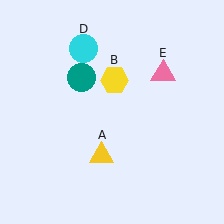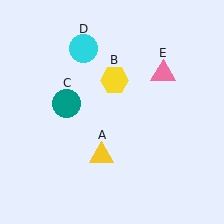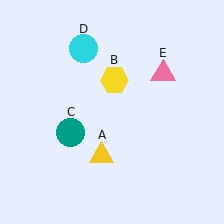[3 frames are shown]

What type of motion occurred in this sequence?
The teal circle (object C) rotated counterclockwise around the center of the scene.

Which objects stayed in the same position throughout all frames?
Yellow triangle (object A) and yellow hexagon (object B) and cyan circle (object D) and pink triangle (object E) remained stationary.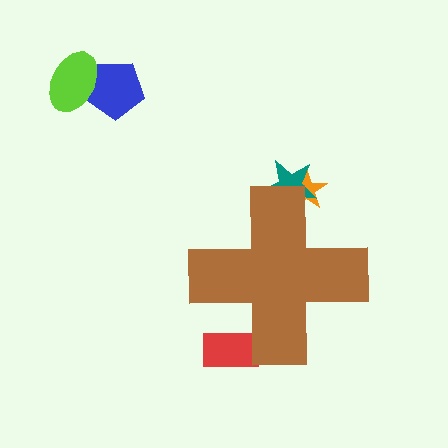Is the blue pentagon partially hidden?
No, the blue pentagon is fully visible.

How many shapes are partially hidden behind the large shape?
3 shapes are partially hidden.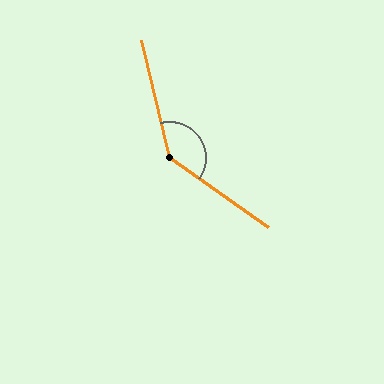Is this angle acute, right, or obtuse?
It is obtuse.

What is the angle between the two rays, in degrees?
Approximately 139 degrees.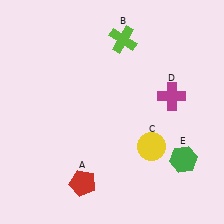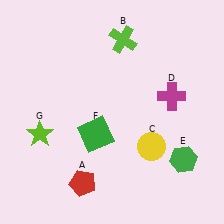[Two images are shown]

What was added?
A green square (F), a lime star (G) were added in Image 2.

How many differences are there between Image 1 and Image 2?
There are 2 differences between the two images.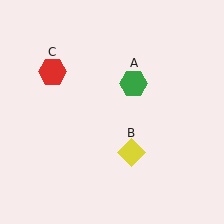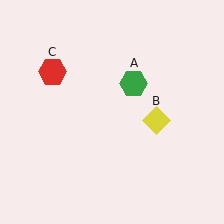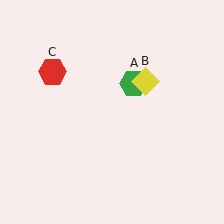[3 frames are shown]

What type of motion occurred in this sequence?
The yellow diamond (object B) rotated counterclockwise around the center of the scene.